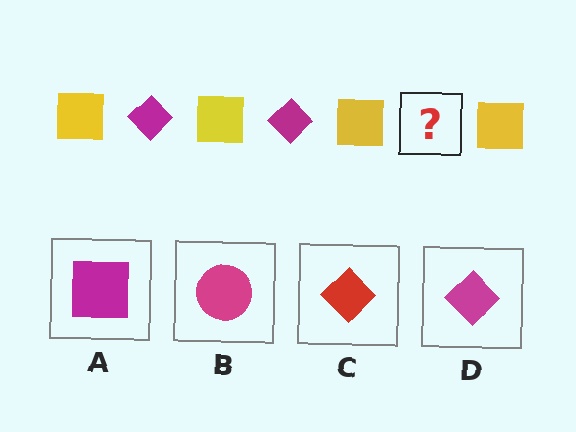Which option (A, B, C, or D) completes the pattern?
D.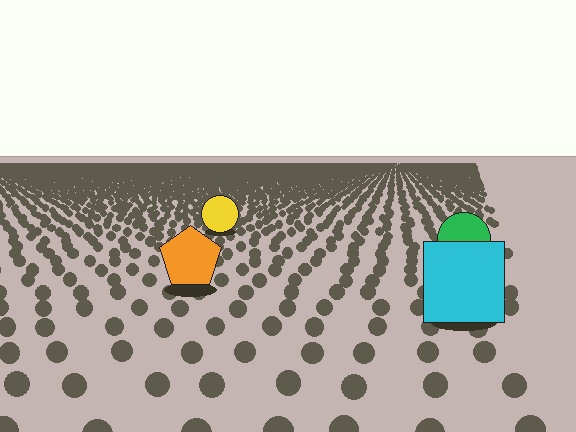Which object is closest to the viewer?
The cyan square is closest. The texture marks near it are larger and more spread out.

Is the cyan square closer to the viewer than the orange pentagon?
Yes. The cyan square is closer — you can tell from the texture gradient: the ground texture is coarser near it.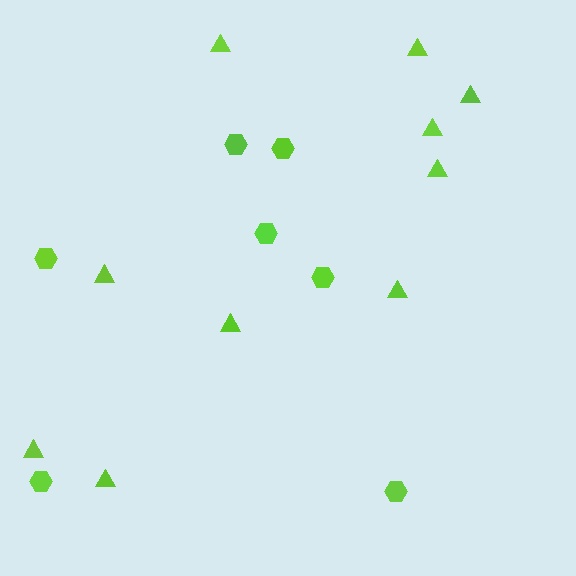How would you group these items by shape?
There are 2 groups: one group of hexagons (7) and one group of triangles (10).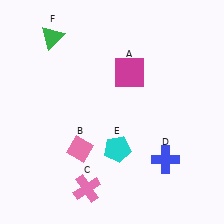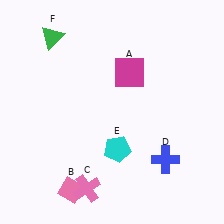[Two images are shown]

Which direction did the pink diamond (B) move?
The pink diamond (B) moved down.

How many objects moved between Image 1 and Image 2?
1 object moved between the two images.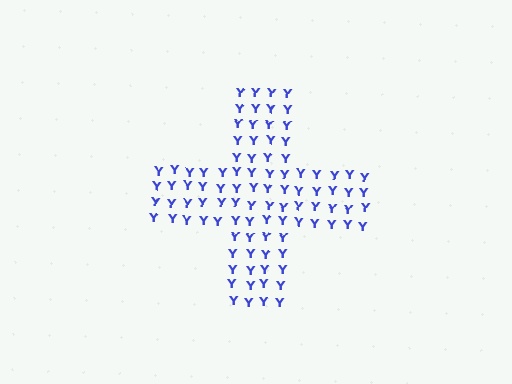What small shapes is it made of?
It is made of small letter Y's.